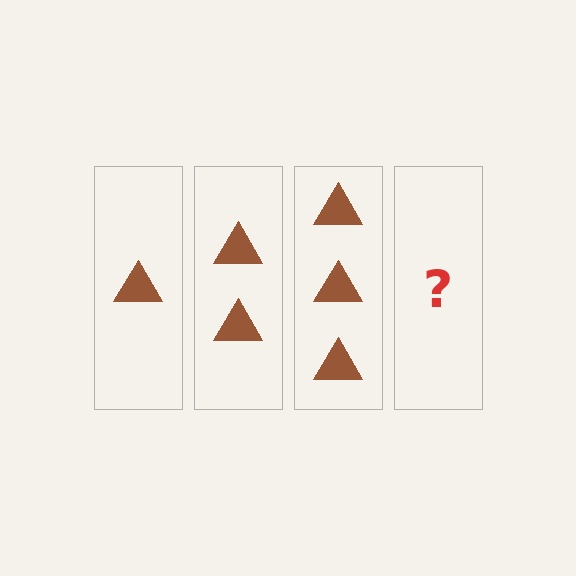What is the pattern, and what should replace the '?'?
The pattern is that each step adds one more triangle. The '?' should be 4 triangles.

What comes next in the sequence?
The next element should be 4 triangles.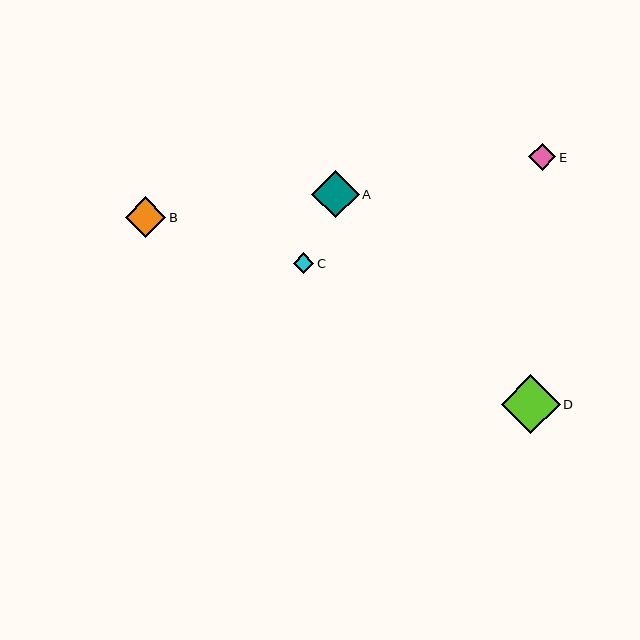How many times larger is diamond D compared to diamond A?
Diamond D is approximately 1.2 times the size of diamond A.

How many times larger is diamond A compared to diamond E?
Diamond A is approximately 1.8 times the size of diamond E.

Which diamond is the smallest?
Diamond C is the smallest with a size of approximately 21 pixels.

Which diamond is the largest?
Diamond D is the largest with a size of approximately 59 pixels.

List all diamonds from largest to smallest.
From largest to smallest: D, A, B, E, C.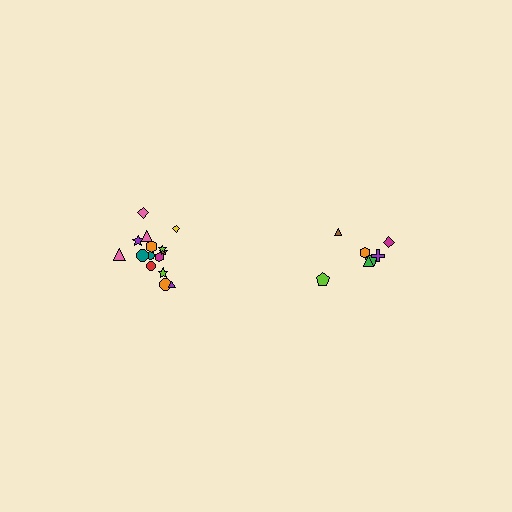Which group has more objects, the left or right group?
The left group.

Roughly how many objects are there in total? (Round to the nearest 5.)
Roughly 20 objects in total.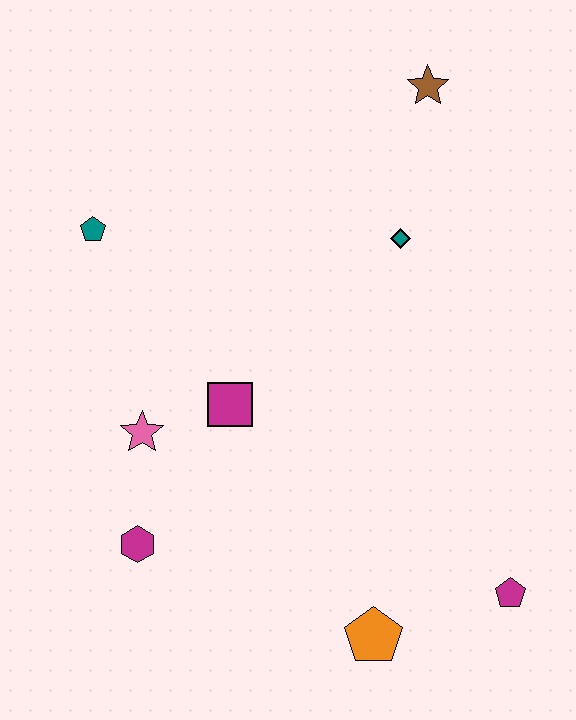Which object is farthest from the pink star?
The brown star is farthest from the pink star.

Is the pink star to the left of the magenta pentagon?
Yes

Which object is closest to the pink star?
The magenta square is closest to the pink star.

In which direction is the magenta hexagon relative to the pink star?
The magenta hexagon is below the pink star.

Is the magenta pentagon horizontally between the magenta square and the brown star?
No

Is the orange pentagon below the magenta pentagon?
Yes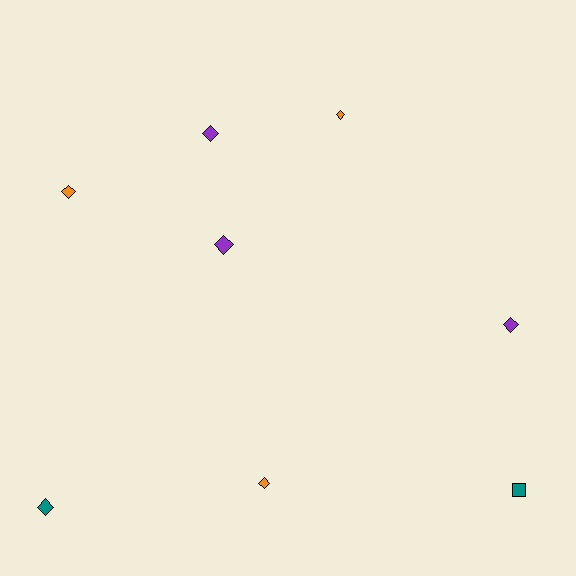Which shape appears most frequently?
Diamond, with 7 objects.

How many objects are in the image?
There are 8 objects.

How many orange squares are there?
There are no orange squares.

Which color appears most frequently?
Purple, with 3 objects.